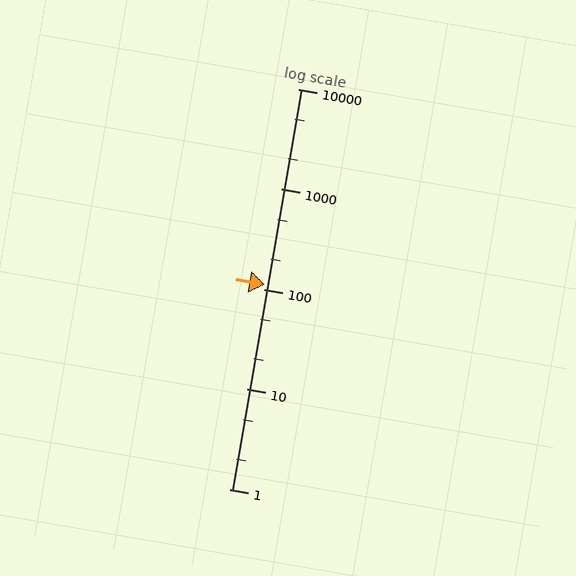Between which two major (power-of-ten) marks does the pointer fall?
The pointer is between 100 and 1000.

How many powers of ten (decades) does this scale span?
The scale spans 4 decades, from 1 to 10000.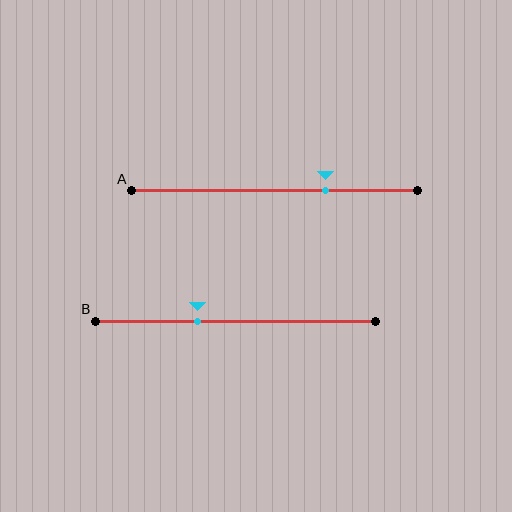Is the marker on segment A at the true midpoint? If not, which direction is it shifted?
No, the marker on segment A is shifted to the right by about 18% of the segment length.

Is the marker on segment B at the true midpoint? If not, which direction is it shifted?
No, the marker on segment B is shifted to the left by about 14% of the segment length.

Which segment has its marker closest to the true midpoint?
Segment B has its marker closest to the true midpoint.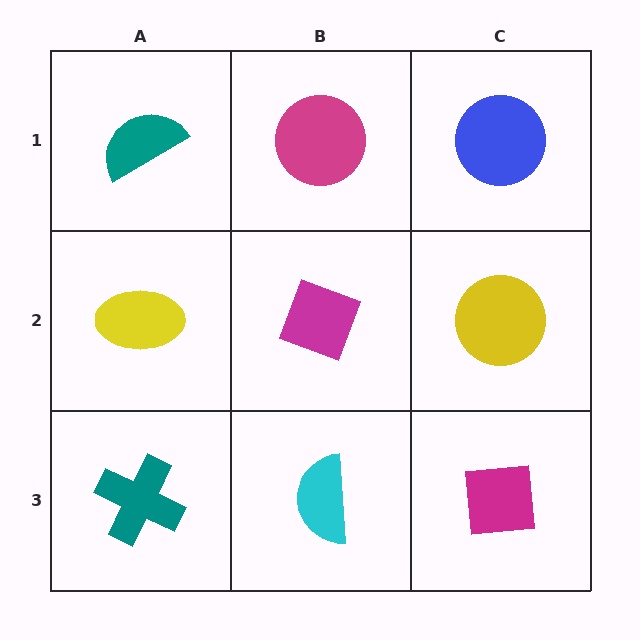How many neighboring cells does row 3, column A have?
2.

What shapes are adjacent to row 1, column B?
A magenta diamond (row 2, column B), a teal semicircle (row 1, column A), a blue circle (row 1, column C).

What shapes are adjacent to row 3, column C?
A yellow circle (row 2, column C), a cyan semicircle (row 3, column B).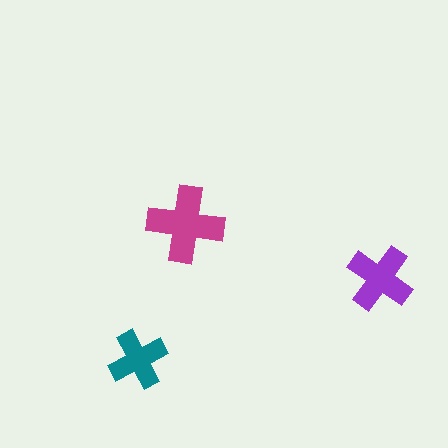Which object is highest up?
The magenta cross is topmost.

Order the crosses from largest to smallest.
the magenta one, the purple one, the teal one.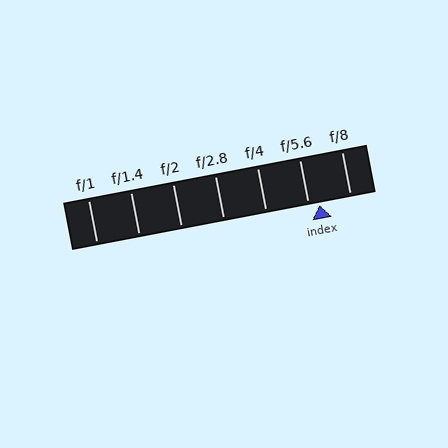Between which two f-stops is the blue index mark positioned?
The index mark is between f/5.6 and f/8.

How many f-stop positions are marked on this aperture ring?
There are 7 f-stop positions marked.